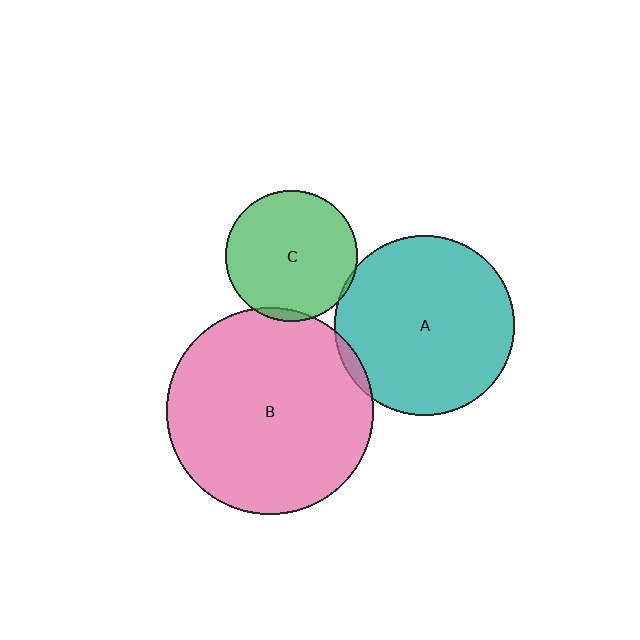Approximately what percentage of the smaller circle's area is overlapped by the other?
Approximately 5%.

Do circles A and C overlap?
Yes.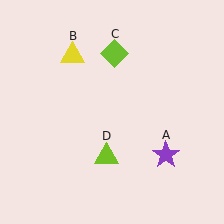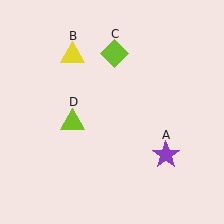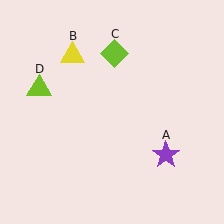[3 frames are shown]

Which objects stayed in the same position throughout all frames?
Purple star (object A) and yellow triangle (object B) and lime diamond (object C) remained stationary.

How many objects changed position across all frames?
1 object changed position: lime triangle (object D).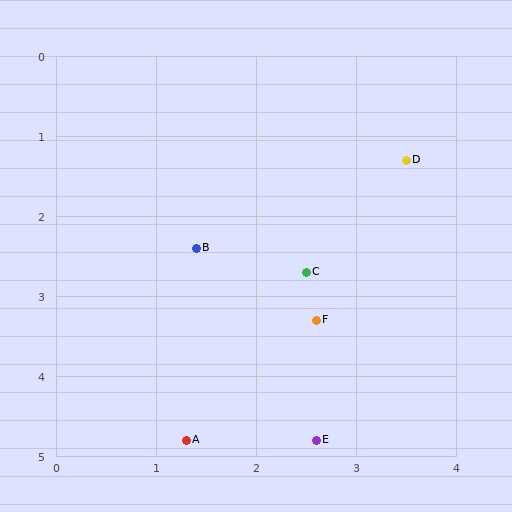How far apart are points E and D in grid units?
Points E and D are about 3.6 grid units apart.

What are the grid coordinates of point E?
Point E is at approximately (2.6, 4.8).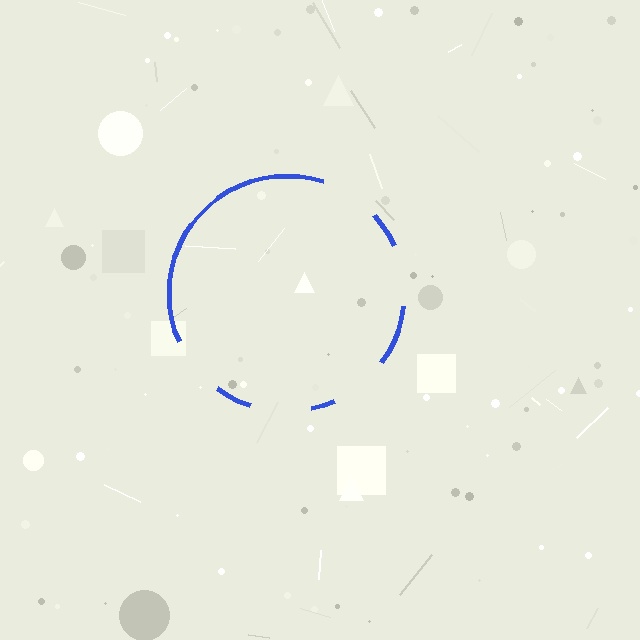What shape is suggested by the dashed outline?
The dashed outline suggests a circle.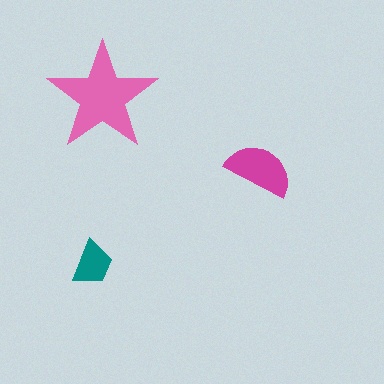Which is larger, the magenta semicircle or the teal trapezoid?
The magenta semicircle.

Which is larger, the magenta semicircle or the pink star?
The pink star.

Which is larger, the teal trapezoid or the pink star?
The pink star.